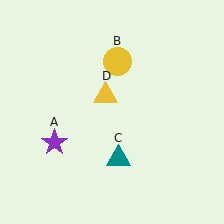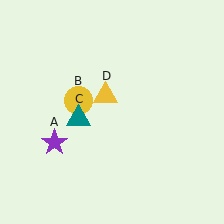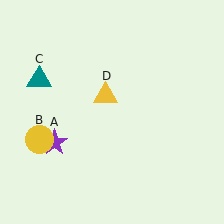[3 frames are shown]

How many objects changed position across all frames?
2 objects changed position: yellow circle (object B), teal triangle (object C).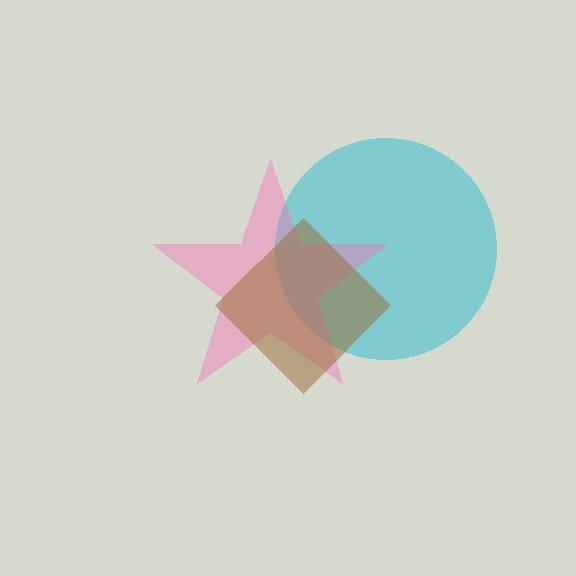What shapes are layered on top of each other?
The layered shapes are: a cyan circle, a pink star, a brown diamond.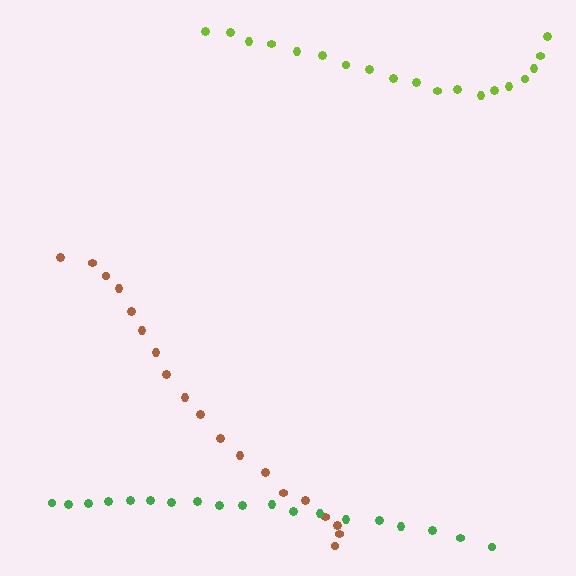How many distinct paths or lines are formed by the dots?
There are 3 distinct paths.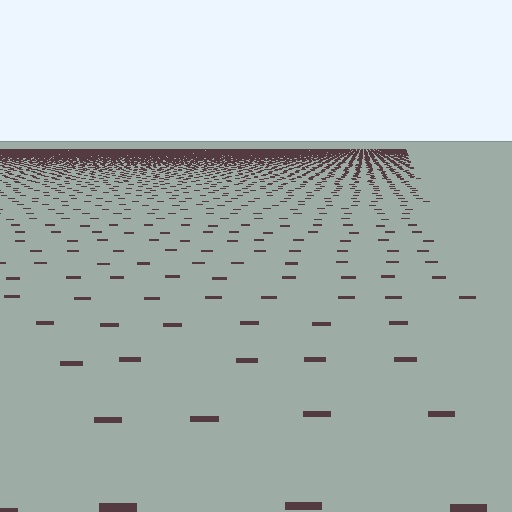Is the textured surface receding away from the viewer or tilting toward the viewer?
The surface is receding away from the viewer. Texture elements get smaller and denser toward the top.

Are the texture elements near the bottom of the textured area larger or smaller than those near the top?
Larger. Near the bottom, elements are closer to the viewer and appear at a bigger on-screen size.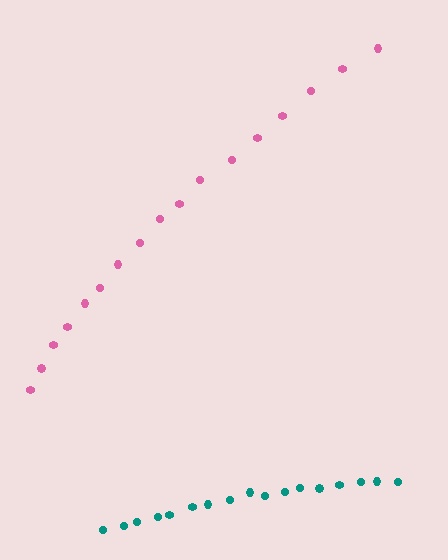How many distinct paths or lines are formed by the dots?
There are 2 distinct paths.